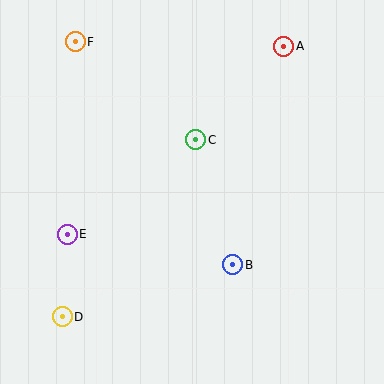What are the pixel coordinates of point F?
Point F is at (75, 42).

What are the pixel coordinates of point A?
Point A is at (284, 46).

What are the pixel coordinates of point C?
Point C is at (196, 140).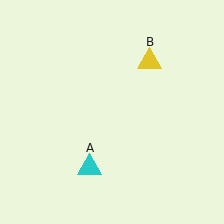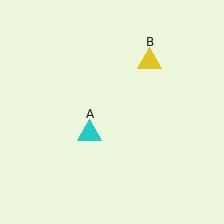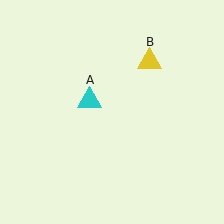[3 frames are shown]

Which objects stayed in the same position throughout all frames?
Yellow triangle (object B) remained stationary.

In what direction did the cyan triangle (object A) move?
The cyan triangle (object A) moved up.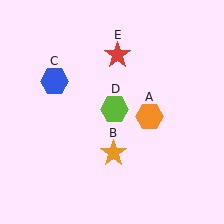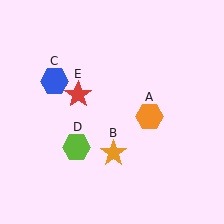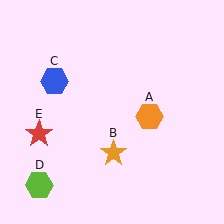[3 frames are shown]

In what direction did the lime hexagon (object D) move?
The lime hexagon (object D) moved down and to the left.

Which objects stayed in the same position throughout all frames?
Orange hexagon (object A) and orange star (object B) and blue hexagon (object C) remained stationary.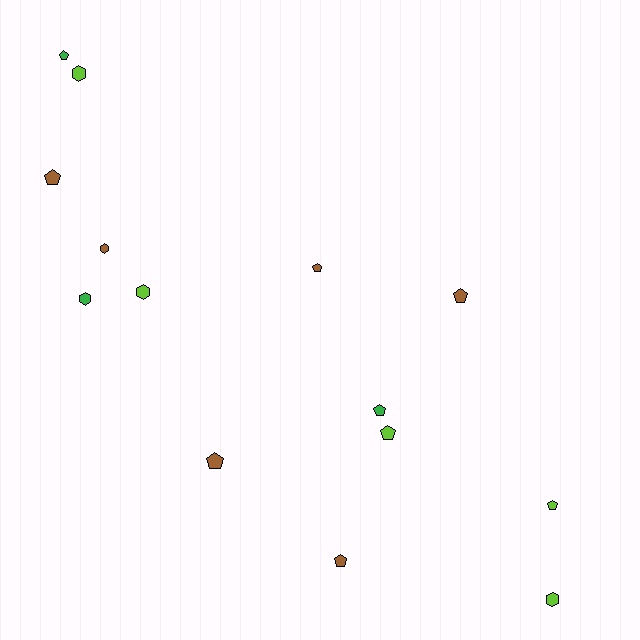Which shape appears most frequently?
Pentagon, with 9 objects.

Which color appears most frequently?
Brown, with 6 objects.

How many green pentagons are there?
There are 2 green pentagons.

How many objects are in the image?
There are 14 objects.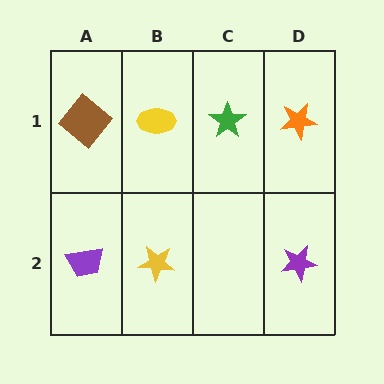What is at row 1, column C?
A green star.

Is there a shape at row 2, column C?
No, that cell is empty.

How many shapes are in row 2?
3 shapes.